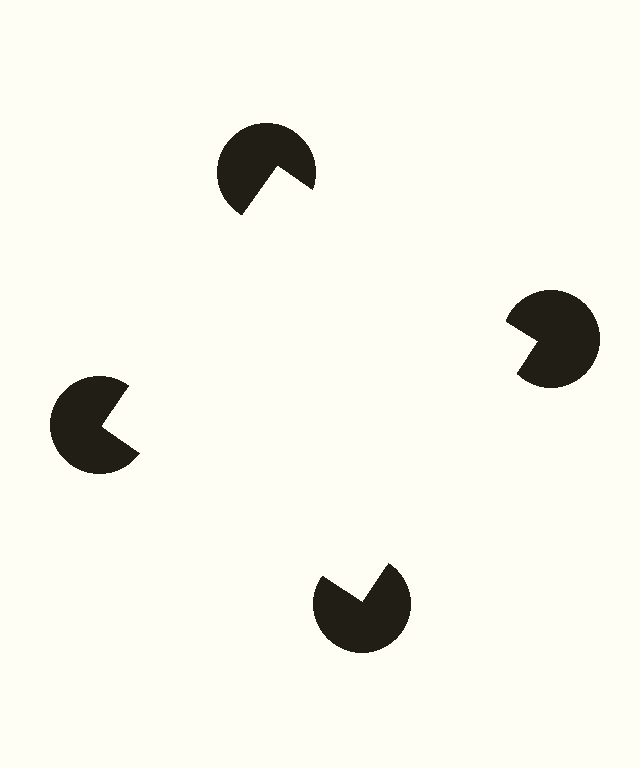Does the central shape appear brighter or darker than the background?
It typically appears slightly brighter than the background, even though no actual brightness change is drawn.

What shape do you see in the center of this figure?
An illusory square — its edges are inferred from the aligned wedge cuts in the pac-man discs, not physically drawn.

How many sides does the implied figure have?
4 sides.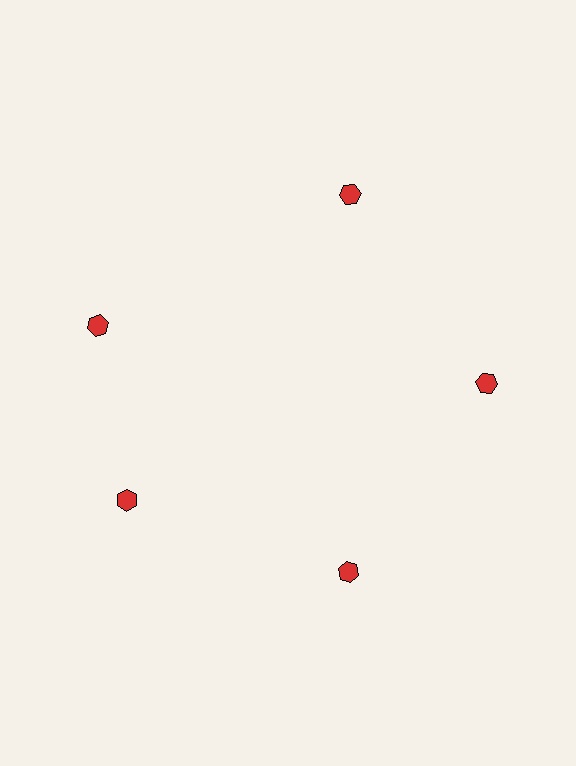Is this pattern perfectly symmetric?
No. The 5 red hexagons are arranged in a ring, but one element near the 10 o'clock position is rotated out of alignment along the ring, breaking the 5-fold rotational symmetry.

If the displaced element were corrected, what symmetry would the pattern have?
It would have 5-fold rotational symmetry — the pattern would map onto itself every 72 degrees.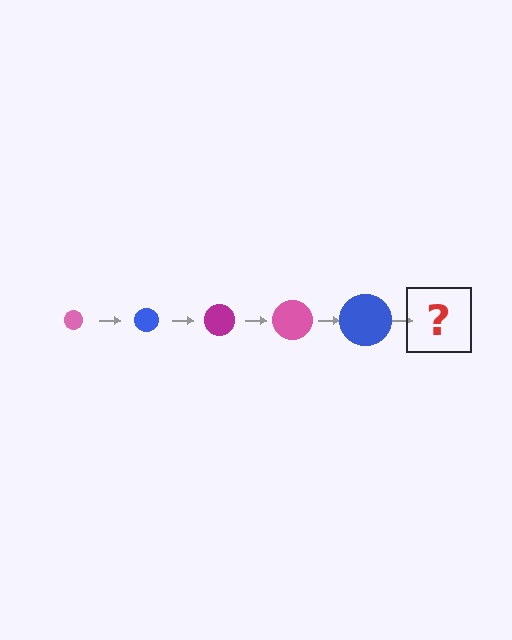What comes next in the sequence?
The next element should be a magenta circle, larger than the previous one.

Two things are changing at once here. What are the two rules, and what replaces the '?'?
The two rules are that the circle grows larger each step and the color cycles through pink, blue, and magenta. The '?' should be a magenta circle, larger than the previous one.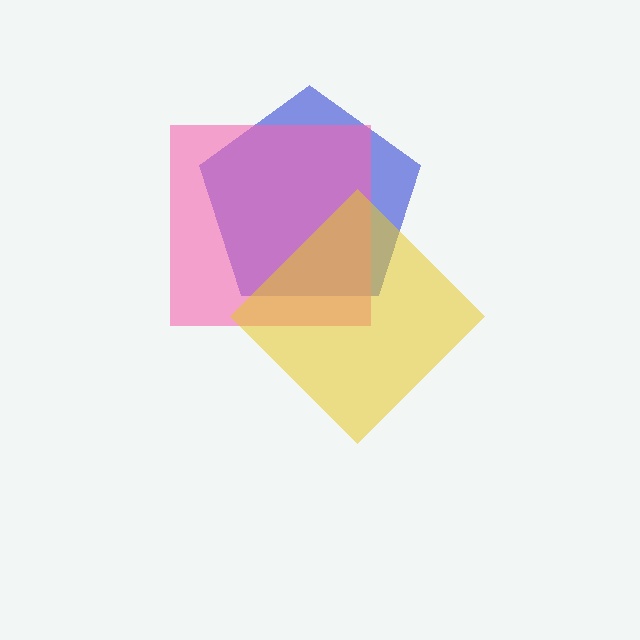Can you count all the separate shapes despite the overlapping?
Yes, there are 3 separate shapes.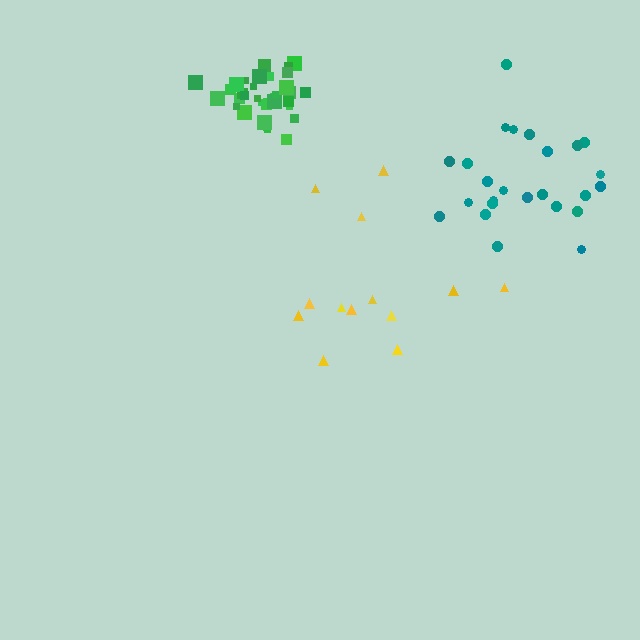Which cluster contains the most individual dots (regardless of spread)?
Green (34).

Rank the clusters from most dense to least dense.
green, teal, yellow.